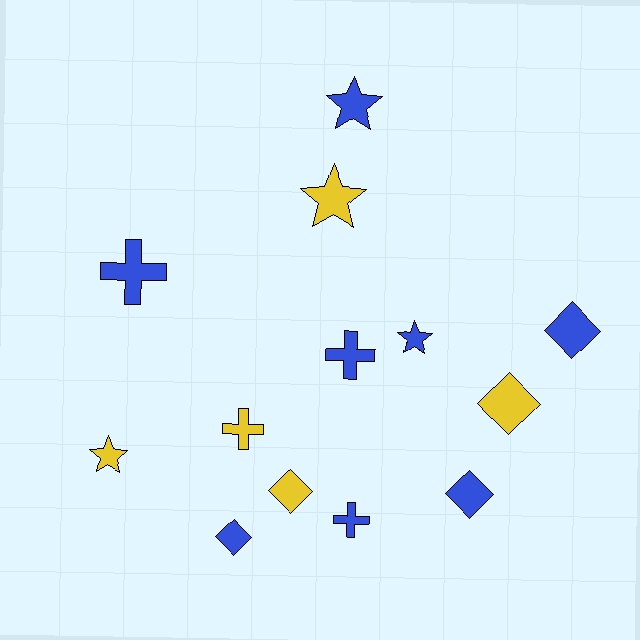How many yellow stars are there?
There are 2 yellow stars.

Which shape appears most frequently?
Diamond, with 5 objects.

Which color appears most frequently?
Blue, with 8 objects.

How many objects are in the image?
There are 13 objects.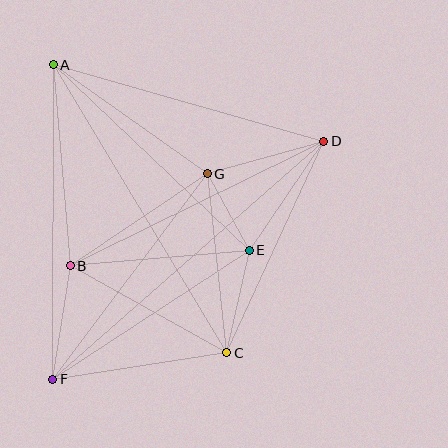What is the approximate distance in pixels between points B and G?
The distance between B and G is approximately 165 pixels.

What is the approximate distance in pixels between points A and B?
The distance between A and B is approximately 202 pixels.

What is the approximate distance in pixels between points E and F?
The distance between E and F is approximately 235 pixels.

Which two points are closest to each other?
Points E and G are closest to each other.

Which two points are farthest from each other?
Points D and F are farthest from each other.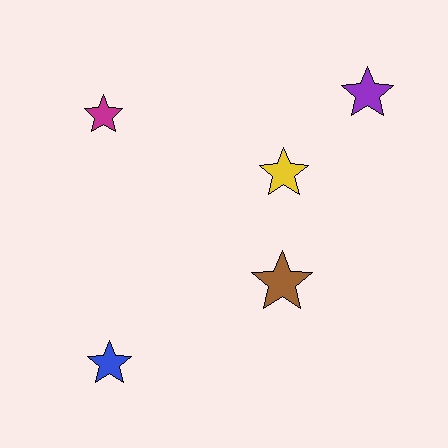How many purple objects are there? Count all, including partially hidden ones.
There is 1 purple object.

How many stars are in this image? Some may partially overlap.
There are 5 stars.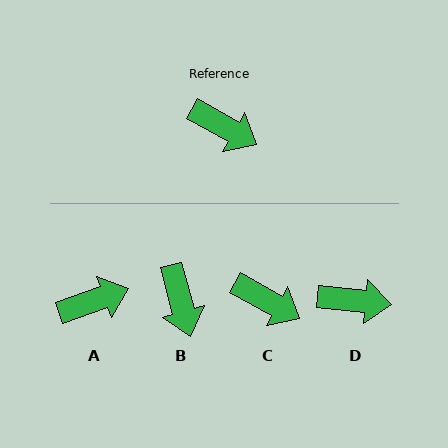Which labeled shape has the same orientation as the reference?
C.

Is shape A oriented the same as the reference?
No, it is off by about 49 degrees.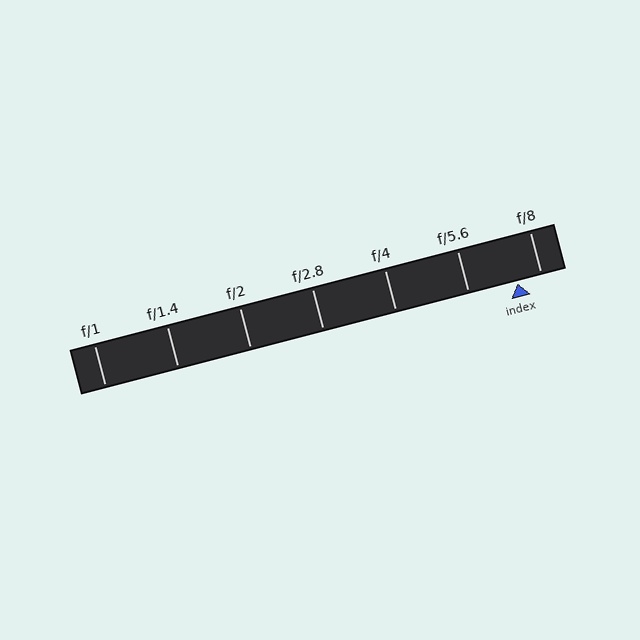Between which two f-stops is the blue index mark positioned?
The index mark is between f/5.6 and f/8.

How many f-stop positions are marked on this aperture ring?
There are 7 f-stop positions marked.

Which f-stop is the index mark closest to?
The index mark is closest to f/8.